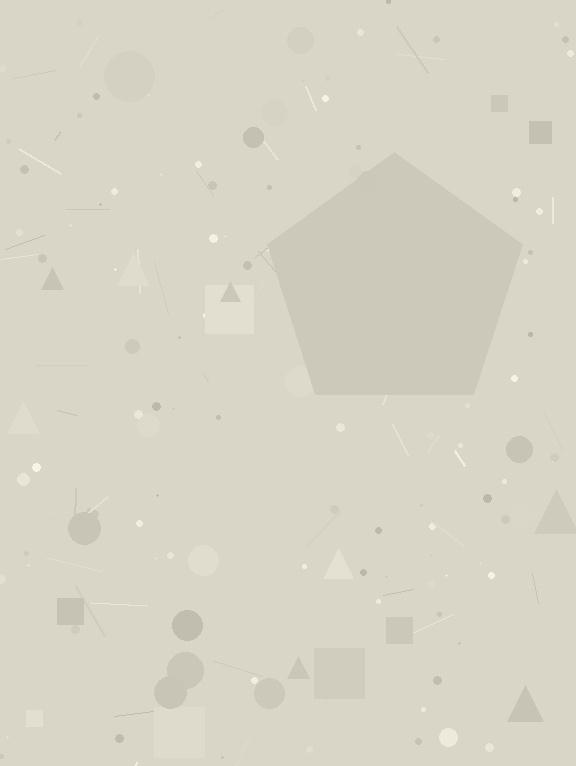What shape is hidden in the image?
A pentagon is hidden in the image.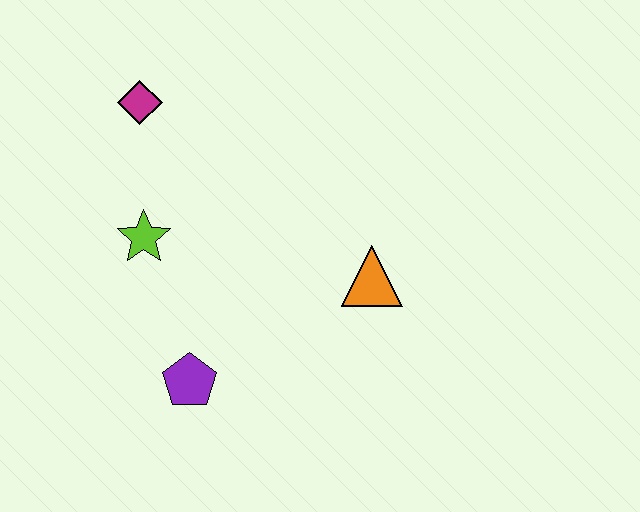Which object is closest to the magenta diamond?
The lime star is closest to the magenta diamond.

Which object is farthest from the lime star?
The orange triangle is farthest from the lime star.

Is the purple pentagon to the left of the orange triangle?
Yes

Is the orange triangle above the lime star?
No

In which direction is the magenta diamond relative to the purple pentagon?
The magenta diamond is above the purple pentagon.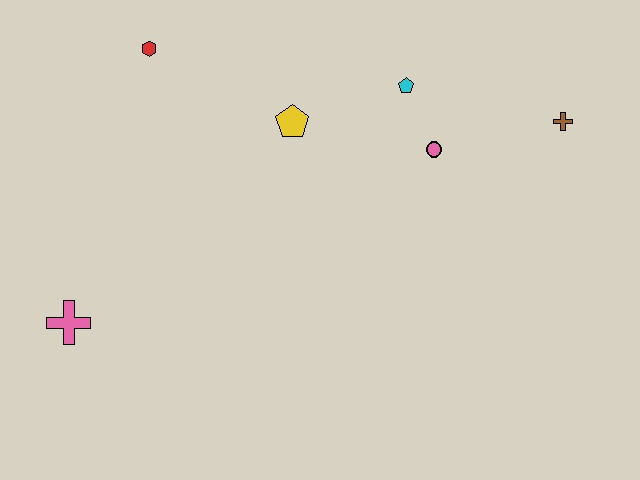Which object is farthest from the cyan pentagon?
The pink cross is farthest from the cyan pentagon.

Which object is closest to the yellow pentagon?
The cyan pentagon is closest to the yellow pentagon.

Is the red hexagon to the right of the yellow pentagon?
No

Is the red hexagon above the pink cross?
Yes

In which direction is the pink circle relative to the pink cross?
The pink circle is to the right of the pink cross.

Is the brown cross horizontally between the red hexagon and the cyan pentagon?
No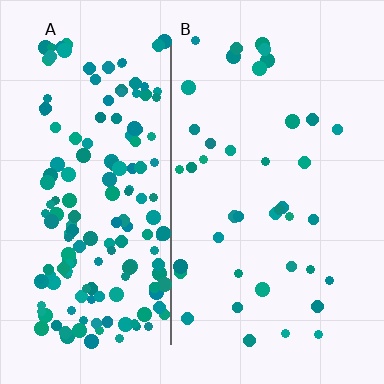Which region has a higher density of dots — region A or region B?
A (the left).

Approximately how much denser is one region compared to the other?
Approximately 4.5× — region A over region B.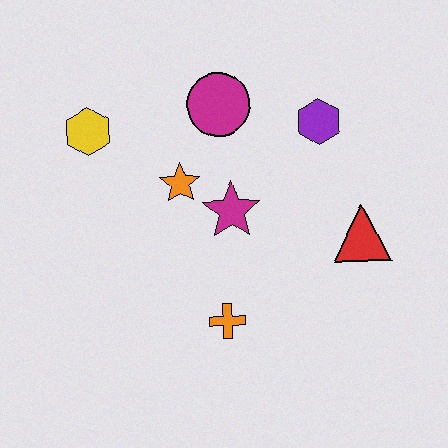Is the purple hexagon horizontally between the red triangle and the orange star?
Yes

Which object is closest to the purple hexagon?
The magenta circle is closest to the purple hexagon.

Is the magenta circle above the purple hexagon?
Yes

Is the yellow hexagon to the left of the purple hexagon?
Yes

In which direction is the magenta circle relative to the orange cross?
The magenta circle is above the orange cross.